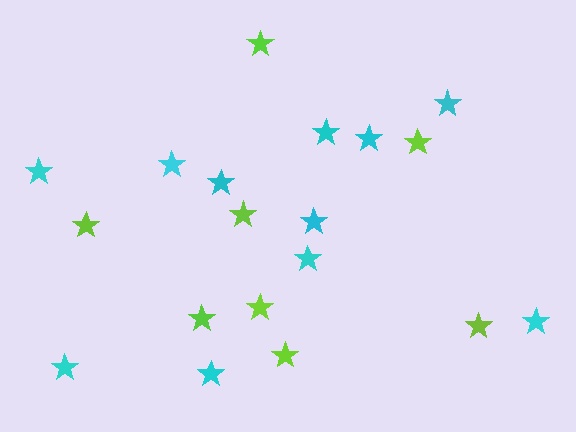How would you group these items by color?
There are 2 groups: one group of cyan stars (11) and one group of lime stars (8).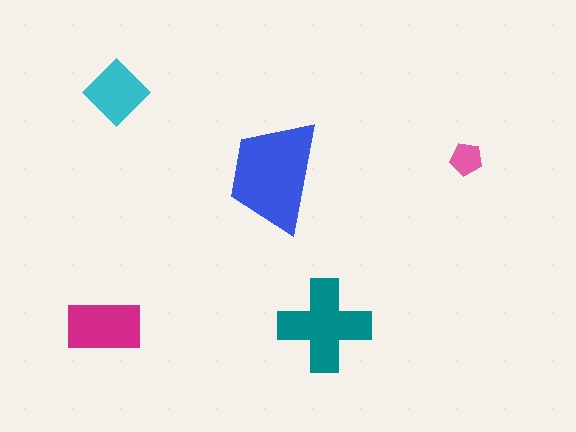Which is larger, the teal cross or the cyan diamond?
The teal cross.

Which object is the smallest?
The pink pentagon.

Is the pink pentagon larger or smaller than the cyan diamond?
Smaller.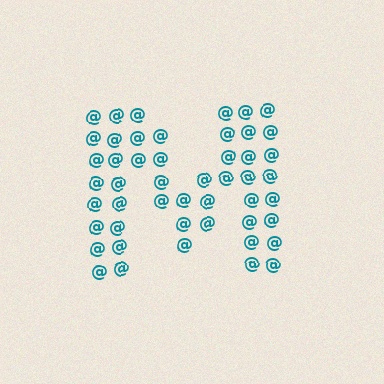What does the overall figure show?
The overall figure shows the letter M.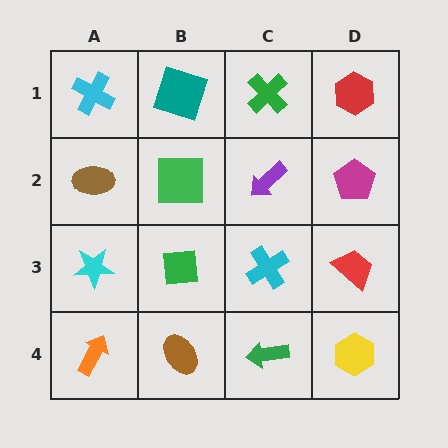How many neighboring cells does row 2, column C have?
4.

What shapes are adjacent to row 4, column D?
A red trapezoid (row 3, column D), a green arrow (row 4, column C).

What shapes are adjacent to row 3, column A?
A brown ellipse (row 2, column A), an orange arrow (row 4, column A), a green square (row 3, column B).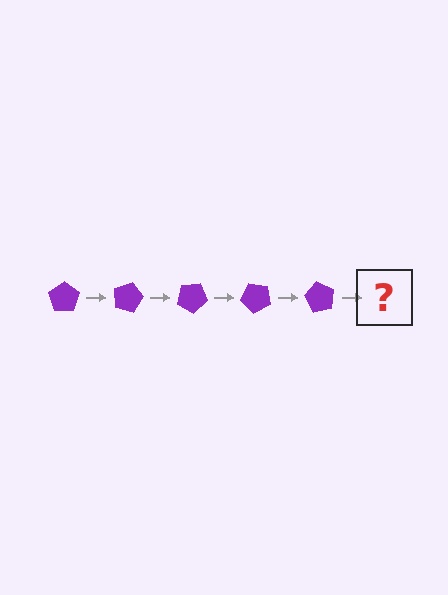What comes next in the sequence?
The next element should be a purple pentagon rotated 75 degrees.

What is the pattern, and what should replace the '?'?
The pattern is that the pentagon rotates 15 degrees each step. The '?' should be a purple pentagon rotated 75 degrees.